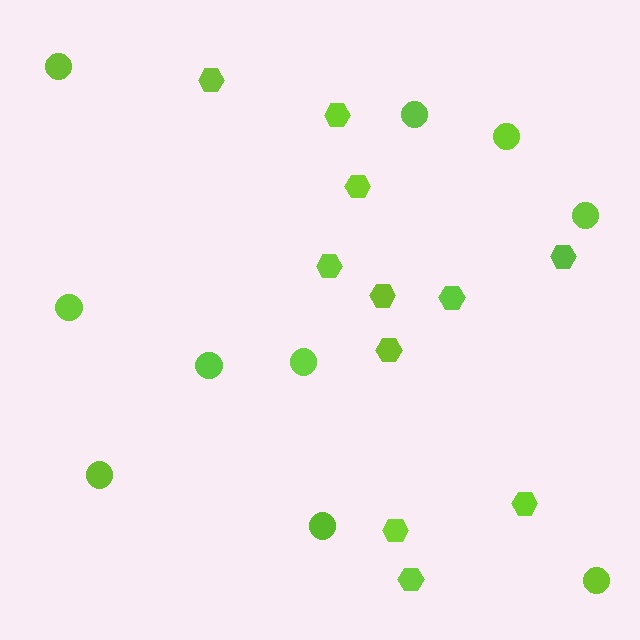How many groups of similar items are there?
There are 2 groups: one group of circles (10) and one group of hexagons (11).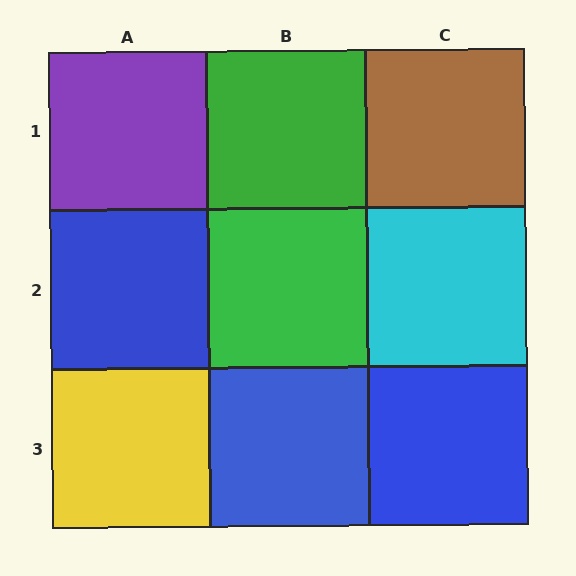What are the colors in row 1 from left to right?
Purple, green, brown.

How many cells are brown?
1 cell is brown.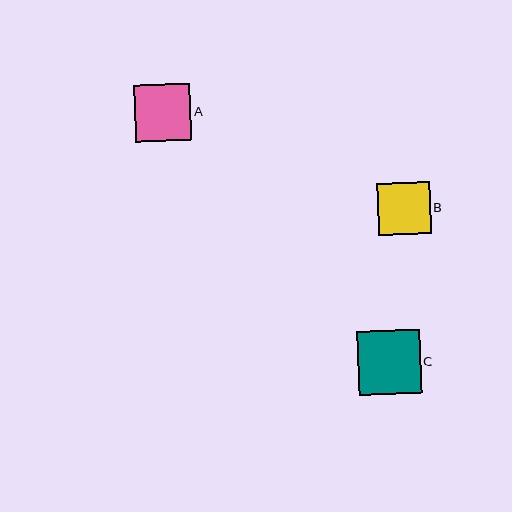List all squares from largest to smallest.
From largest to smallest: C, A, B.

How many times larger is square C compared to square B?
Square C is approximately 1.2 times the size of square B.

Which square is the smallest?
Square B is the smallest with a size of approximately 53 pixels.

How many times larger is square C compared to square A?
Square C is approximately 1.1 times the size of square A.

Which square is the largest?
Square C is the largest with a size of approximately 63 pixels.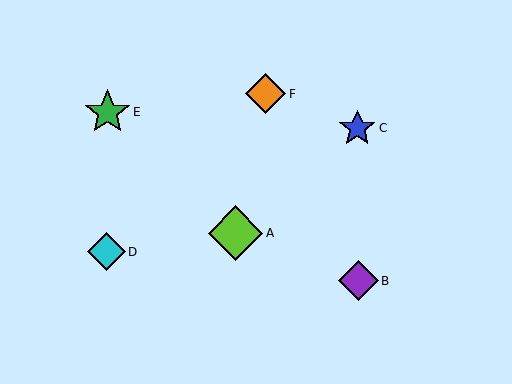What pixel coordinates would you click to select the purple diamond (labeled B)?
Click at (358, 281) to select the purple diamond B.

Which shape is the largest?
The lime diamond (labeled A) is the largest.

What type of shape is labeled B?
Shape B is a purple diamond.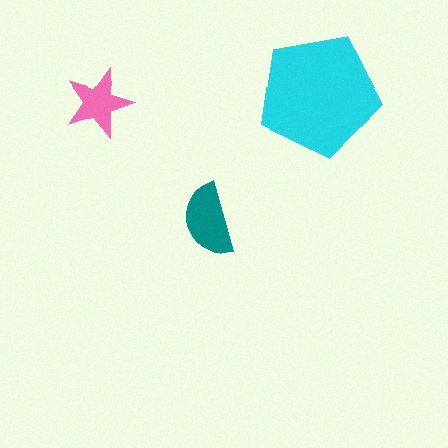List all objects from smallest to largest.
The pink star, the teal semicircle, the cyan pentagon.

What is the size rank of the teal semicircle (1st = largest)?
2nd.